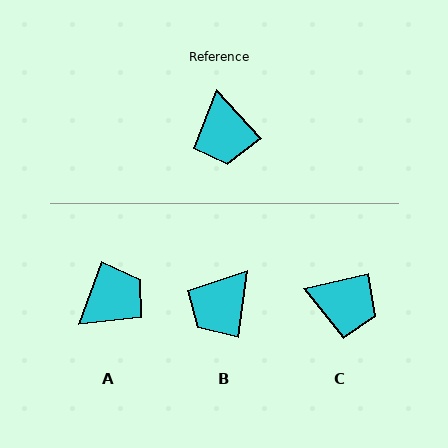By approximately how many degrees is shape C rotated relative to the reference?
Approximately 61 degrees counter-clockwise.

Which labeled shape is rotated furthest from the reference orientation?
A, about 118 degrees away.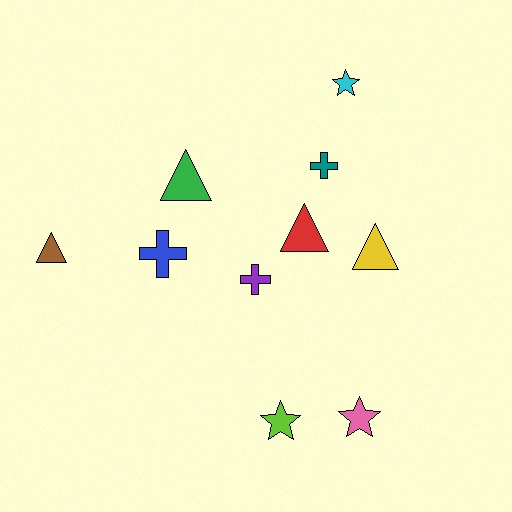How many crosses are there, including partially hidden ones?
There are 3 crosses.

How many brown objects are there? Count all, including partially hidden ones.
There is 1 brown object.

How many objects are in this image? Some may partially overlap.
There are 10 objects.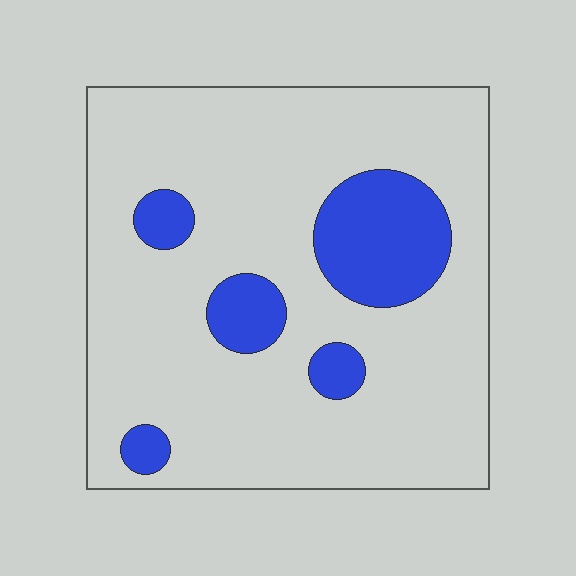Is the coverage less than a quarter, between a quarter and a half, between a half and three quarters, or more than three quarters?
Less than a quarter.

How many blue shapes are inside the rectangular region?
5.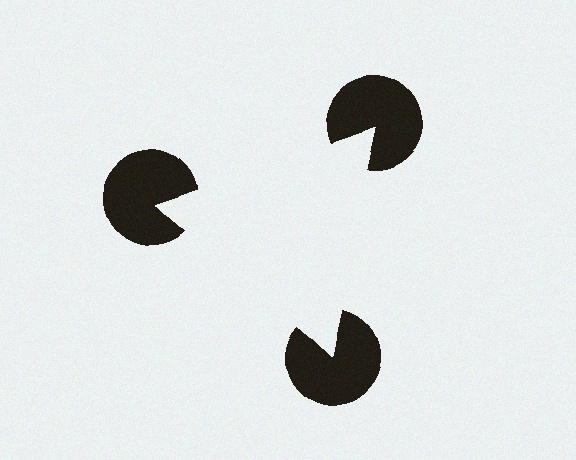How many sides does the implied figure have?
3 sides.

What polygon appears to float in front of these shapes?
An illusory triangle — its edges are inferred from the aligned wedge cuts in the pac-man discs, not physically drawn.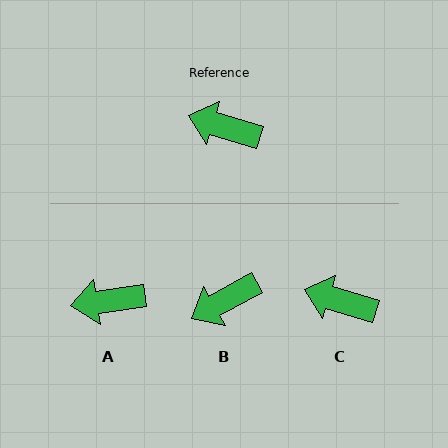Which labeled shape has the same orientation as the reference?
C.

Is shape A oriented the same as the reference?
No, it is off by about 25 degrees.